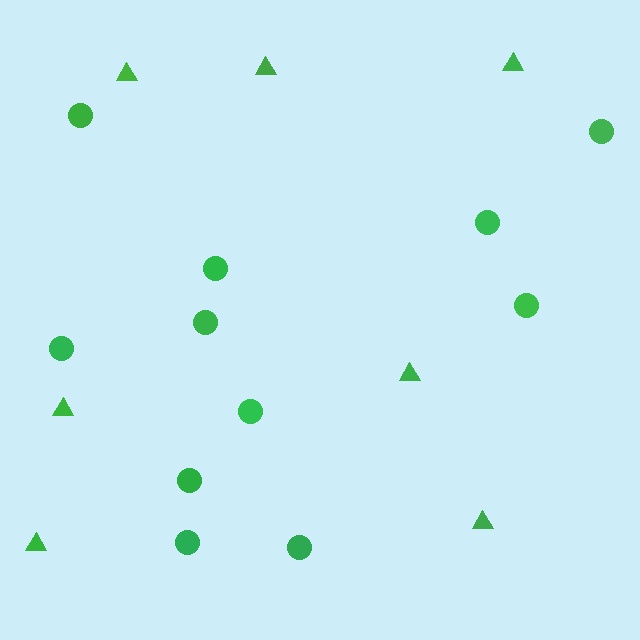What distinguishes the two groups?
There are 2 groups: one group of triangles (7) and one group of circles (11).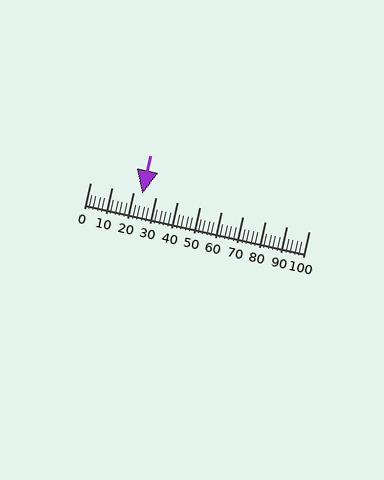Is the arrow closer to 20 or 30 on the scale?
The arrow is closer to 20.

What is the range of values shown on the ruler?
The ruler shows values from 0 to 100.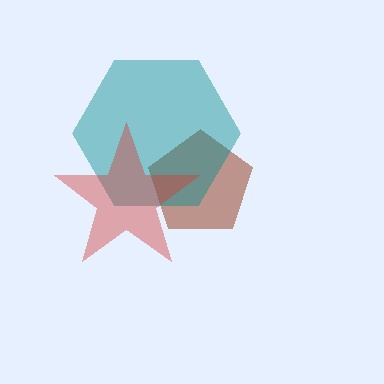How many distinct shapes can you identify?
There are 3 distinct shapes: a brown pentagon, a teal hexagon, a red star.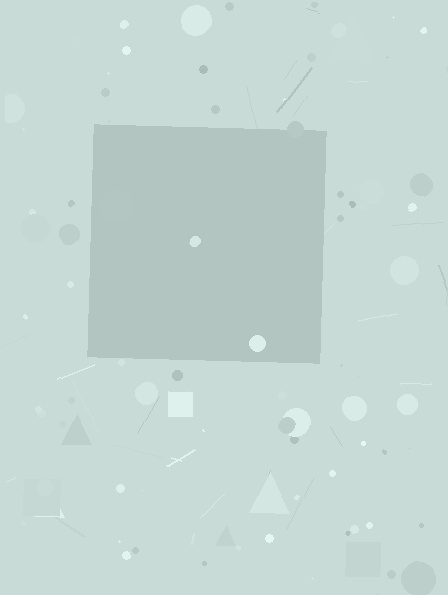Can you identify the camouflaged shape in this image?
The camouflaged shape is a square.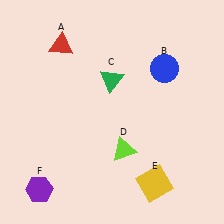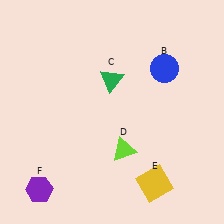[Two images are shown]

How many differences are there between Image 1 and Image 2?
There is 1 difference between the two images.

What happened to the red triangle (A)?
The red triangle (A) was removed in Image 2. It was in the top-left area of Image 1.